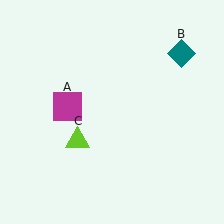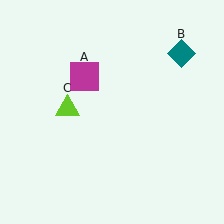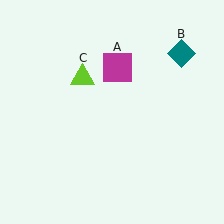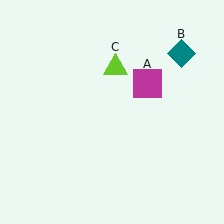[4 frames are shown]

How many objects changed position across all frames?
2 objects changed position: magenta square (object A), lime triangle (object C).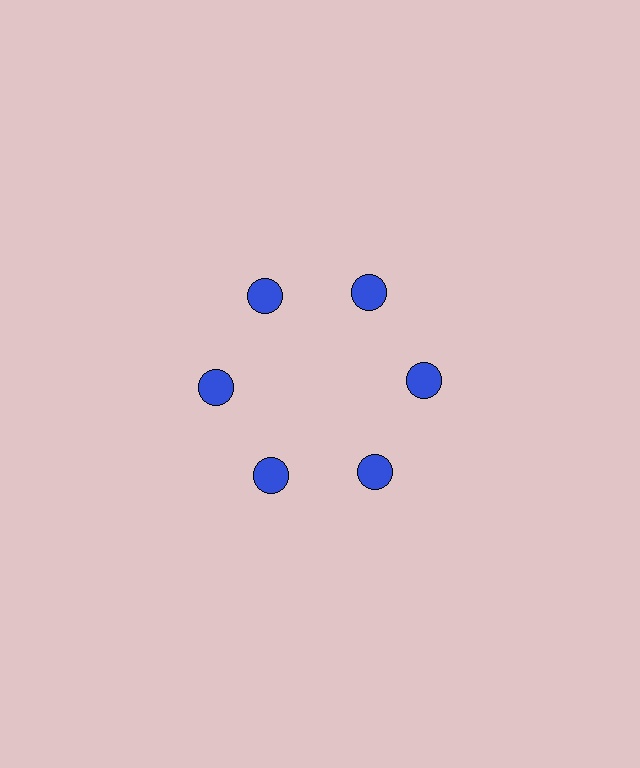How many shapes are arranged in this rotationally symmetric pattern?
There are 6 shapes, arranged in 6 groups of 1.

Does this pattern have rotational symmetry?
Yes, this pattern has 6-fold rotational symmetry. It looks the same after rotating 60 degrees around the center.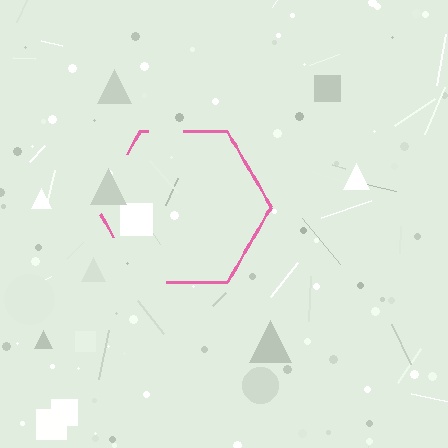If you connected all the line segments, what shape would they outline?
They would outline a hexagon.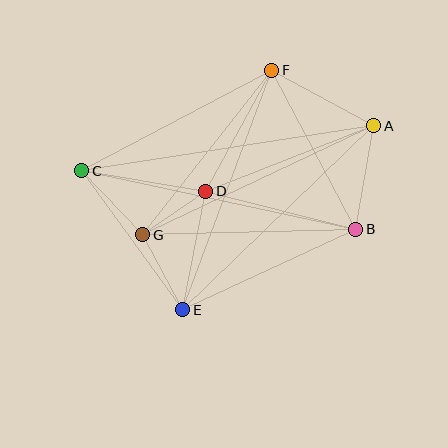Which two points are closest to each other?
Points D and G are closest to each other.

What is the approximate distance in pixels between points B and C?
The distance between B and C is approximately 280 pixels.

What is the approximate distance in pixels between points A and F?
The distance between A and F is approximately 116 pixels.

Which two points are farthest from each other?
Points A and C are farthest from each other.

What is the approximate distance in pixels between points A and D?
The distance between A and D is approximately 180 pixels.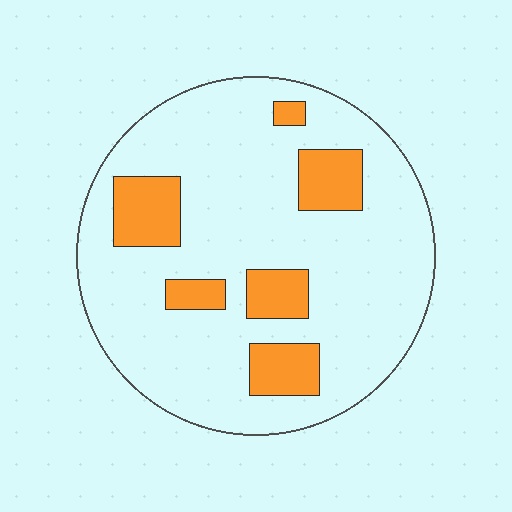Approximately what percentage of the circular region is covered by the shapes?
Approximately 20%.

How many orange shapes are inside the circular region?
6.